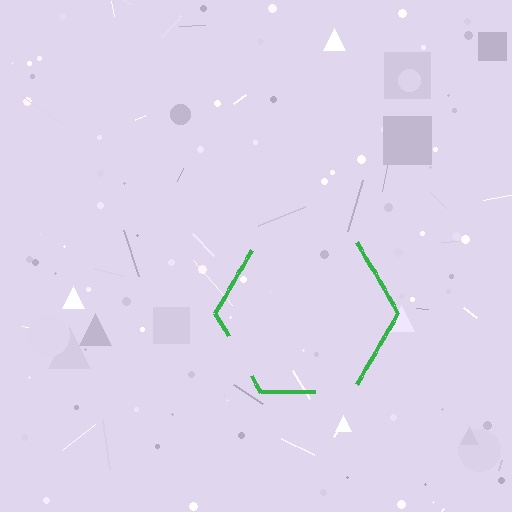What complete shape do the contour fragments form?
The contour fragments form a hexagon.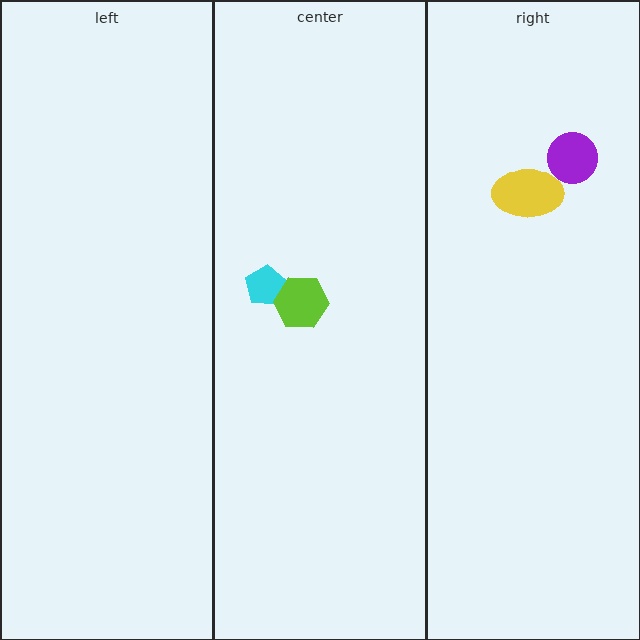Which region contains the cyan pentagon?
The center region.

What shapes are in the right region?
The yellow ellipse, the purple circle.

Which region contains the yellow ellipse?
The right region.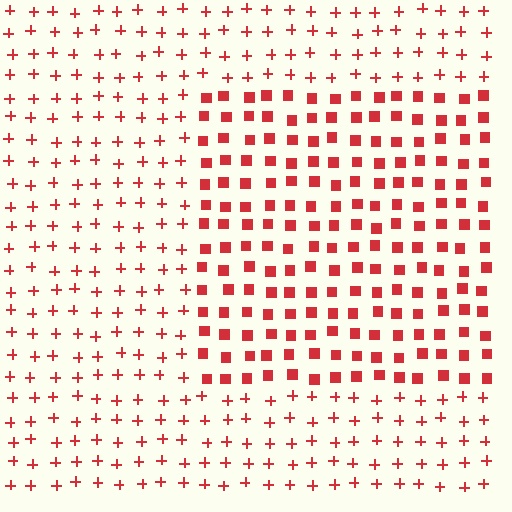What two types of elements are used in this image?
The image uses squares inside the rectangle region and plus signs outside it.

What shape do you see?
I see a rectangle.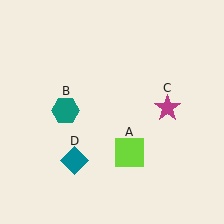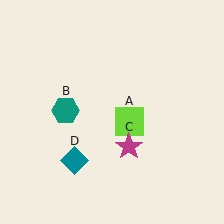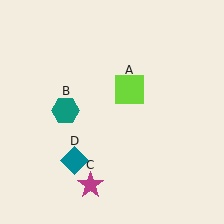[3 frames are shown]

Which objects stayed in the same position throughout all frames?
Teal hexagon (object B) and teal diamond (object D) remained stationary.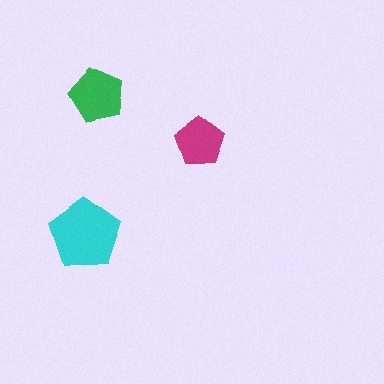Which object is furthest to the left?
The cyan pentagon is leftmost.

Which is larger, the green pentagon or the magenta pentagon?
The green one.